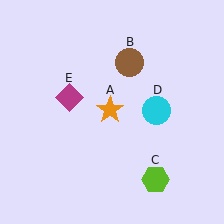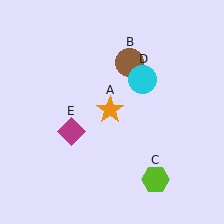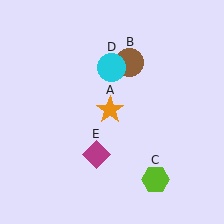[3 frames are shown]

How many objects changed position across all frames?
2 objects changed position: cyan circle (object D), magenta diamond (object E).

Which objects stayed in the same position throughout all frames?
Orange star (object A) and brown circle (object B) and lime hexagon (object C) remained stationary.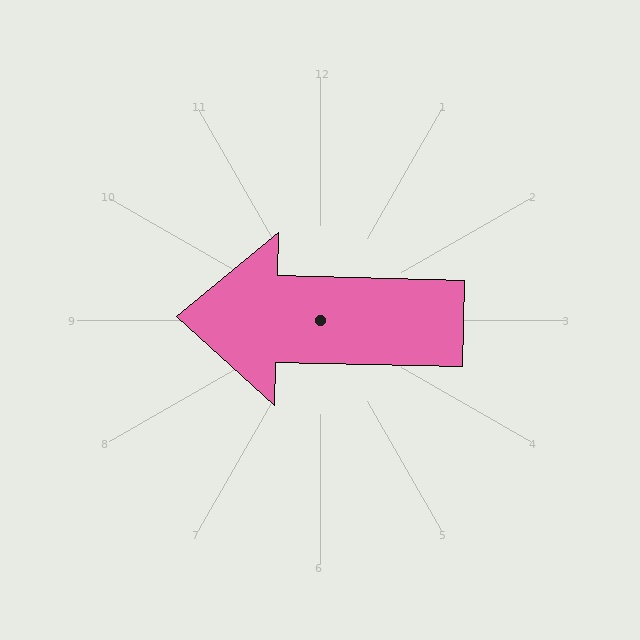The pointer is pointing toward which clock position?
Roughly 9 o'clock.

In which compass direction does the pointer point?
West.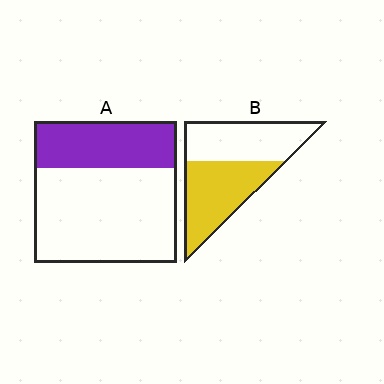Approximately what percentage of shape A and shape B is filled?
A is approximately 35% and B is approximately 50%.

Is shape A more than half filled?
No.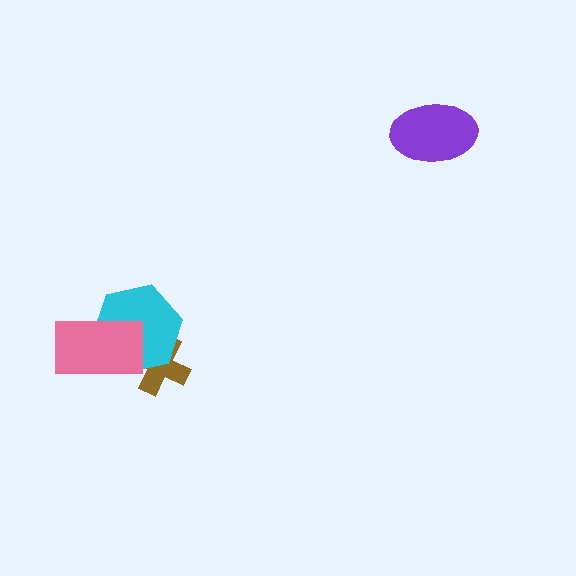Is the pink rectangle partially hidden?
No, no other shape covers it.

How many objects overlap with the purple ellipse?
0 objects overlap with the purple ellipse.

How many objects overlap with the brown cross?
2 objects overlap with the brown cross.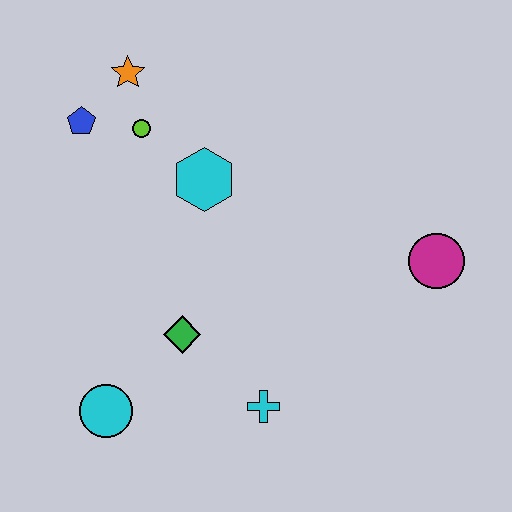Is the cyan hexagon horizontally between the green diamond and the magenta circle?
Yes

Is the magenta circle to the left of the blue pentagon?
No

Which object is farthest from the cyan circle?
The magenta circle is farthest from the cyan circle.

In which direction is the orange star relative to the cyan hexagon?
The orange star is above the cyan hexagon.